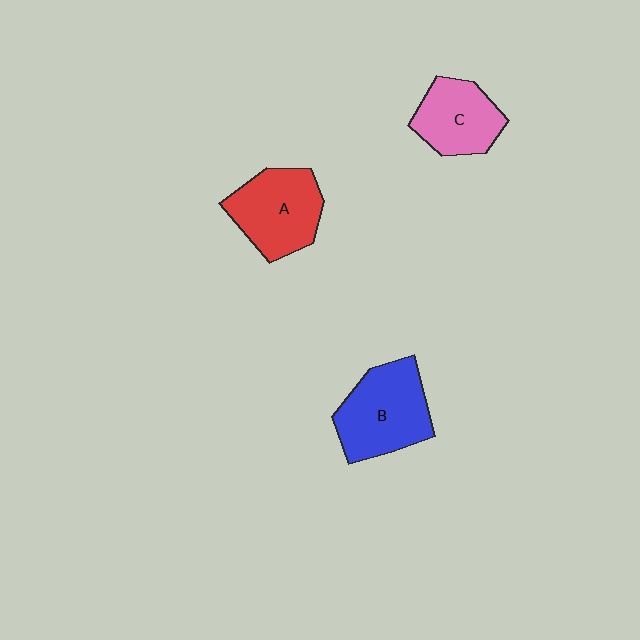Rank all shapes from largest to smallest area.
From largest to smallest: B (blue), A (red), C (pink).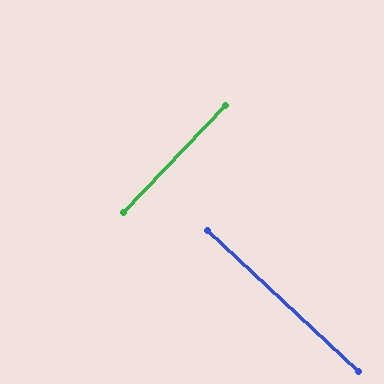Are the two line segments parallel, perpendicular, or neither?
Perpendicular — they meet at approximately 90°.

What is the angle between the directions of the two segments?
Approximately 90 degrees.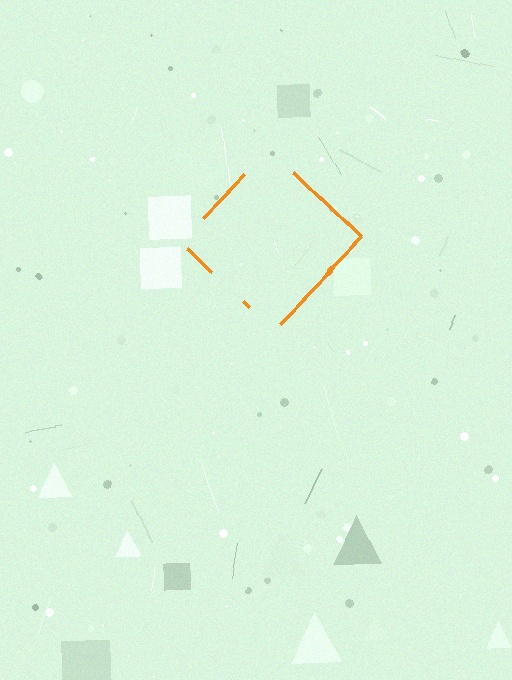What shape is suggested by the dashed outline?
The dashed outline suggests a diamond.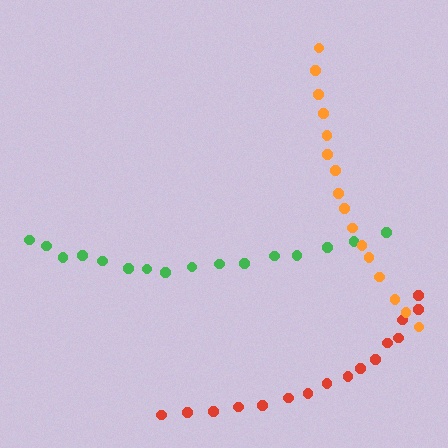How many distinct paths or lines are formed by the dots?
There are 3 distinct paths.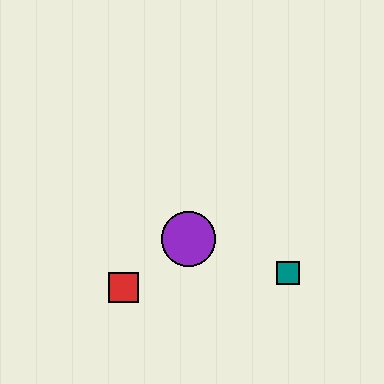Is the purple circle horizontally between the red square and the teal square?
Yes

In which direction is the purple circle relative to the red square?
The purple circle is to the right of the red square.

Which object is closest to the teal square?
The purple circle is closest to the teal square.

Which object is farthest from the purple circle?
The teal square is farthest from the purple circle.